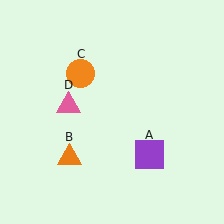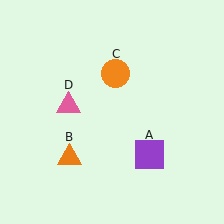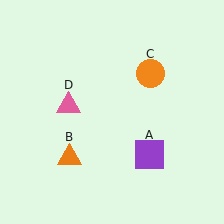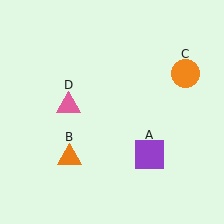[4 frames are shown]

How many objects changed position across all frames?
1 object changed position: orange circle (object C).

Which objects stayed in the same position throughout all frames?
Purple square (object A) and orange triangle (object B) and pink triangle (object D) remained stationary.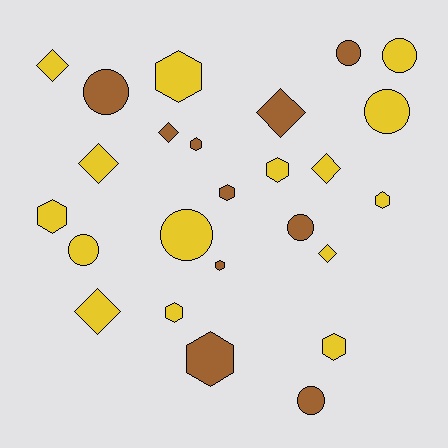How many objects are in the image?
There are 25 objects.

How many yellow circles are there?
There are 4 yellow circles.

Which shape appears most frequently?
Hexagon, with 10 objects.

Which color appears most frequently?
Yellow, with 15 objects.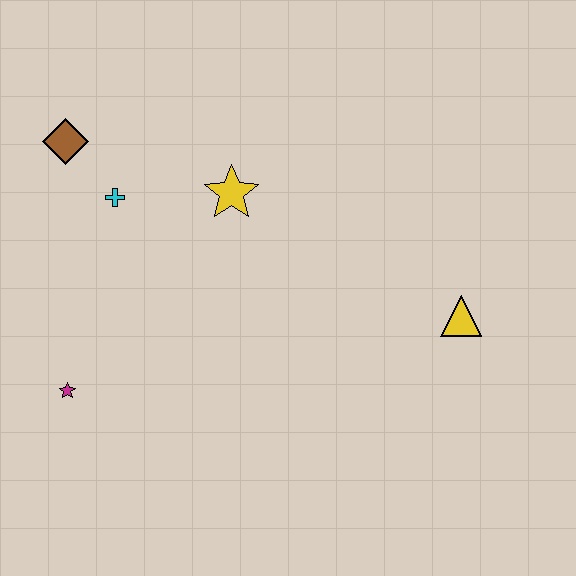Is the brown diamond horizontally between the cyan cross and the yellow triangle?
No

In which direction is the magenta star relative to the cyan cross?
The magenta star is below the cyan cross.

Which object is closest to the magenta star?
The cyan cross is closest to the magenta star.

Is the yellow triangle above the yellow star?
No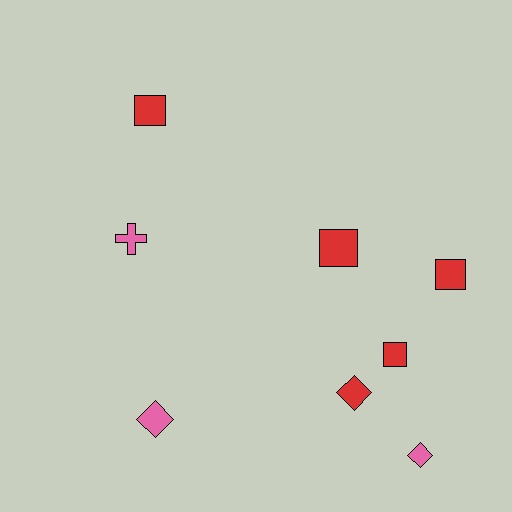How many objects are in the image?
There are 8 objects.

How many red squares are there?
There are 4 red squares.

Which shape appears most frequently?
Square, with 4 objects.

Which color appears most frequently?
Red, with 5 objects.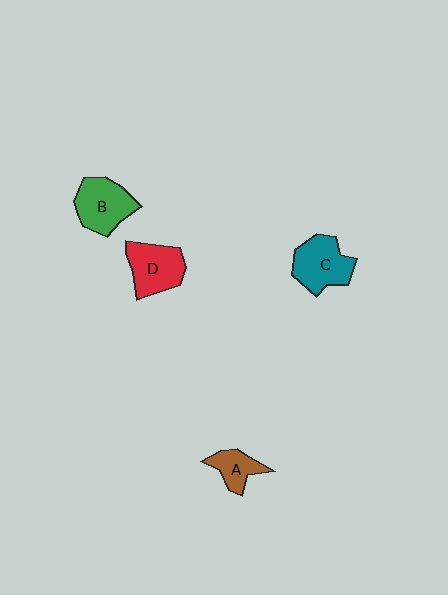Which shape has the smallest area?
Shape A (brown).